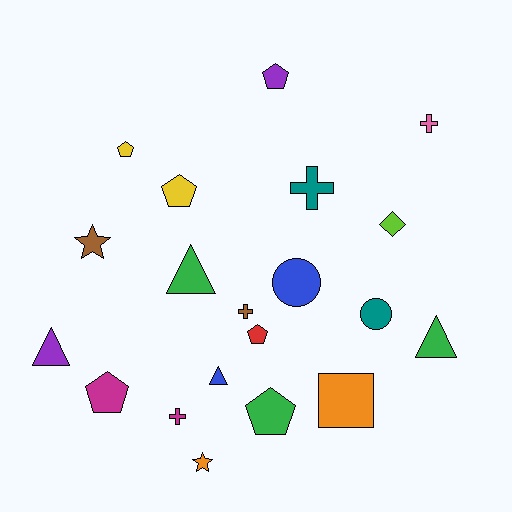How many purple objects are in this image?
There are 2 purple objects.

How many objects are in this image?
There are 20 objects.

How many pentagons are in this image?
There are 6 pentagons.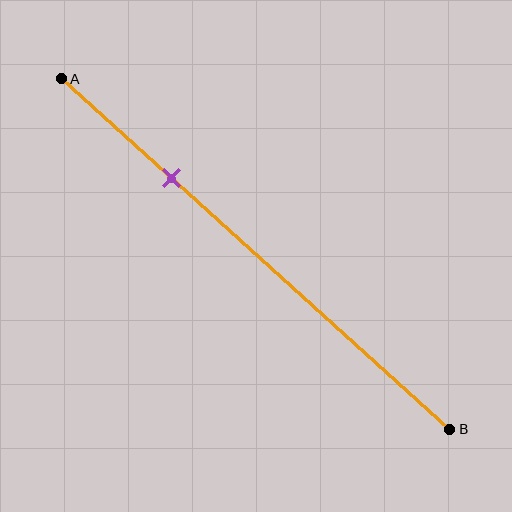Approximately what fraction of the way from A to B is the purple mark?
The purple mark is approximately 30% of the way from A to B.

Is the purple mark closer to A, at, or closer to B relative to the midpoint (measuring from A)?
The purple mark is closer to point A than the midpoint of segment AB.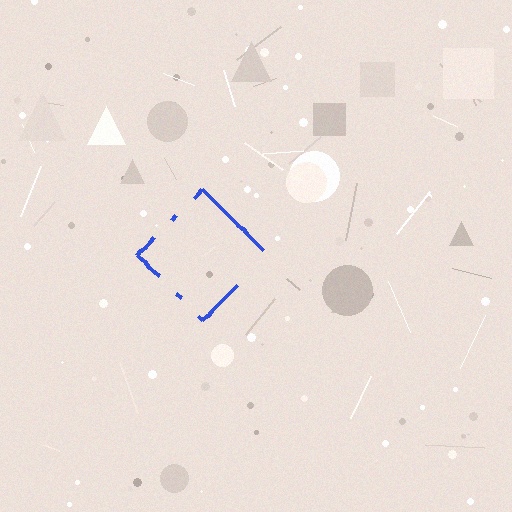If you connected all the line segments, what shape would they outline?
They would outline a diamond.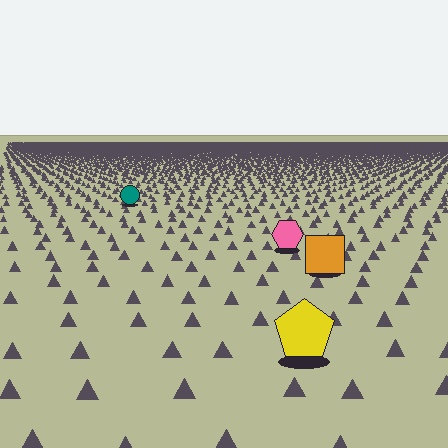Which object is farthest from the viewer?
The teal circle is farthest from the viewer. It appears smaller and the ground texture around it is denser.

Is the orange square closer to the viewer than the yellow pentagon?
No. The yellow pentagon is closer — you can tell from the texture gradient: the ground texture is coarser near it.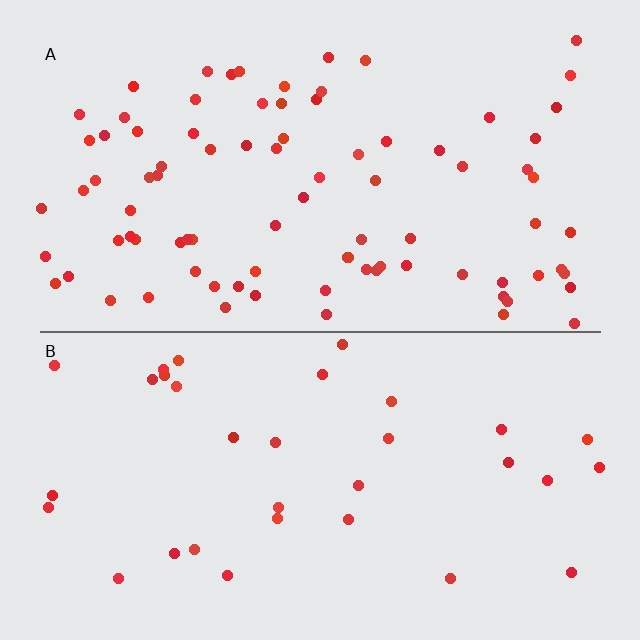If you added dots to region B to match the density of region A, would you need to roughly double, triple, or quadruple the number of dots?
Approximately triple.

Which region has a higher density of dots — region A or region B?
A (the top).